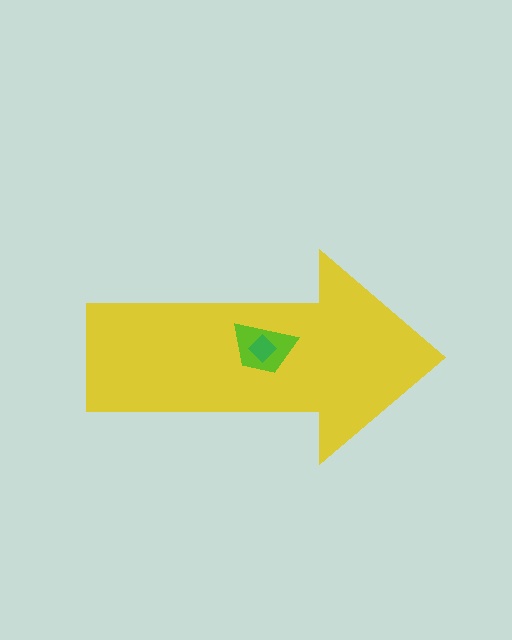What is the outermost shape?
The yellow arrow.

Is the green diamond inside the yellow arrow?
Yes.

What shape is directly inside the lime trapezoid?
The green diamond.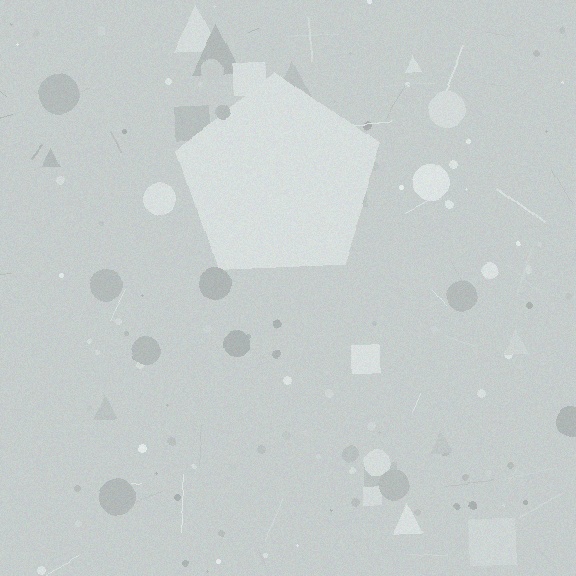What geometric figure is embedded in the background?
A pentagon is embedded in the background.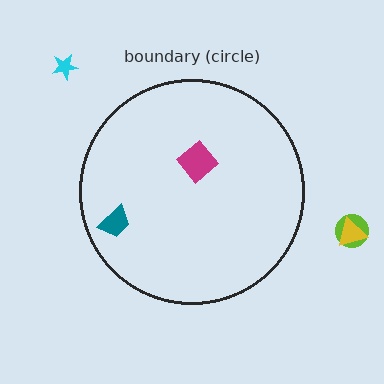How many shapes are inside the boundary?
2 inside, 3 outside.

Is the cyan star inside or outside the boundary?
Outside.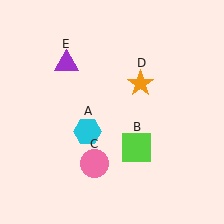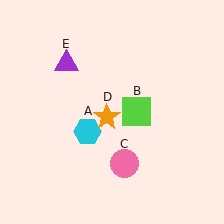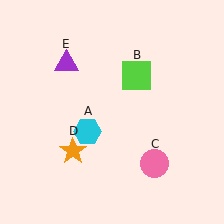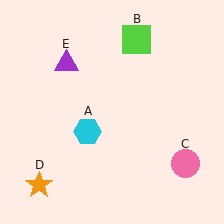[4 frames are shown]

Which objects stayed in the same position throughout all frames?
Cyan hexagon (object A) and purple triangle (object E) remained stationary.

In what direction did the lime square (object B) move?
The lime square (object B) moved up.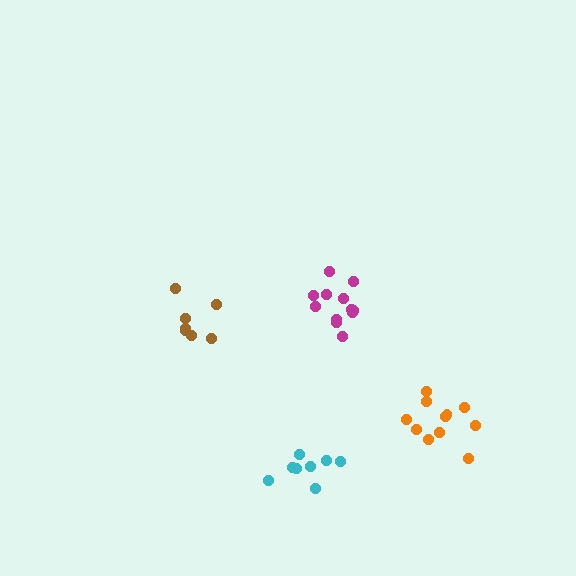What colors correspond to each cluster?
The clusters are colored: brown, orange, cyan, magenta.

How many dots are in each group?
Group 1: 7 dots, Group 2: 11 dots, Group 3: 8 dots, Group 4: 12 dots (38 total).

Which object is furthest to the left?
The brown cluster is leftmost.